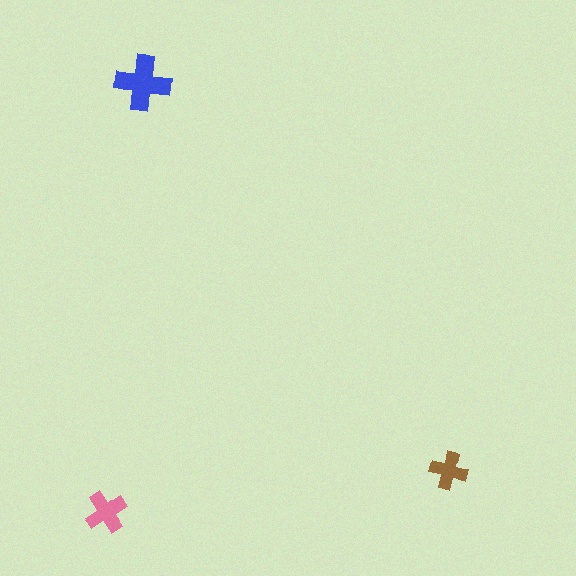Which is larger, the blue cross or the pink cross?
The blue one.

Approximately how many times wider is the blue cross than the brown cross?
About 1.5 times wider.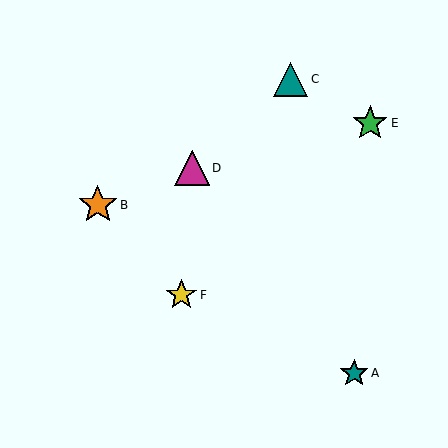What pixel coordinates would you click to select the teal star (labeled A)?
Click at (354, 373) to select the teal star A.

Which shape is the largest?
The orange star (labeled B) is the largest.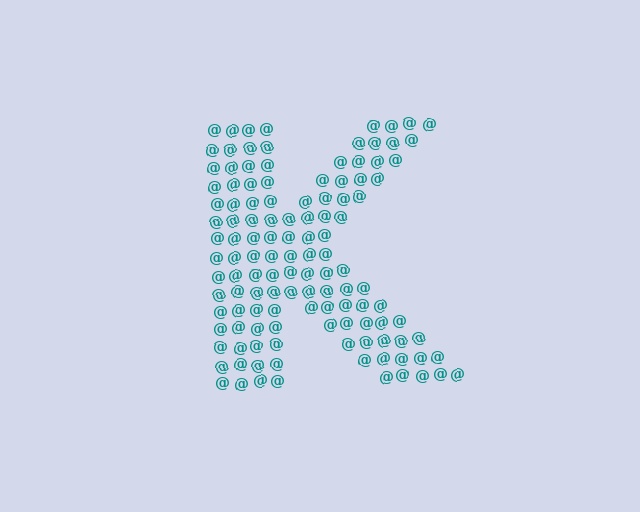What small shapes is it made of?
It is made of small at signs.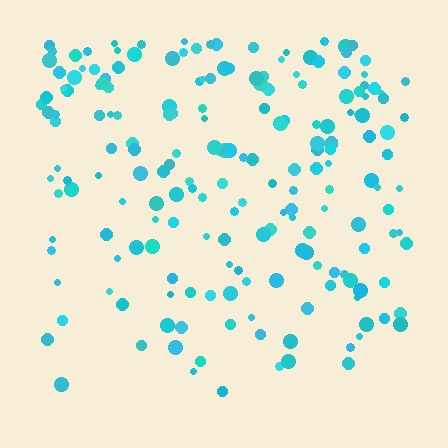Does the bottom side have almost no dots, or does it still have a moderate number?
Still a moderate number, just noticeably fewer than the top.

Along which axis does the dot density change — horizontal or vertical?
Vertical.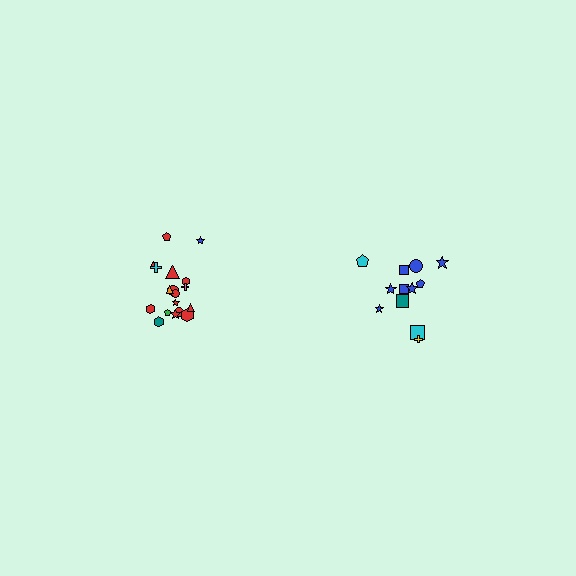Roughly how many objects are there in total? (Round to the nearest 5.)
Roughly 30 objects in total.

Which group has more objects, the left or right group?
The left group.